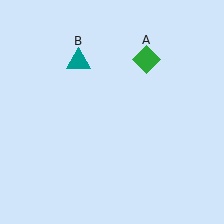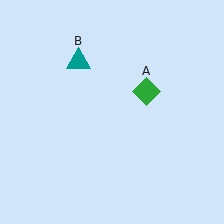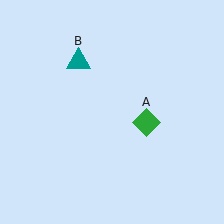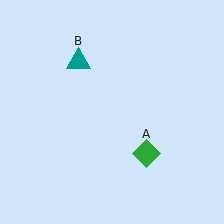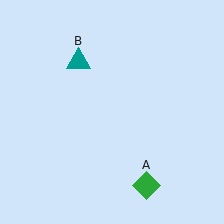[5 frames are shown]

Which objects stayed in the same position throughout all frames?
Teal triangle (object B) remained stationary.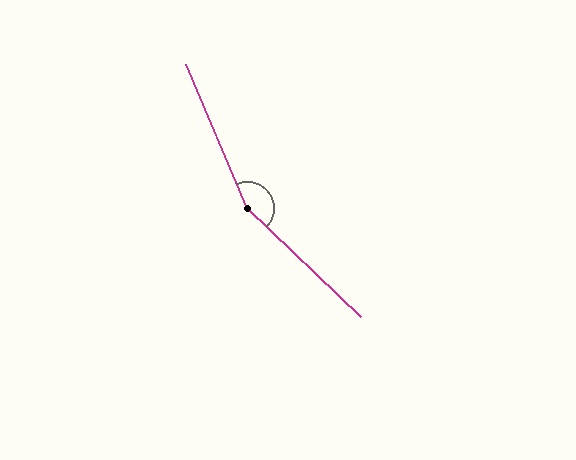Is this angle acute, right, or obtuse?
It is obtuse.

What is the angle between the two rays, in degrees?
Approximately 157 degrees.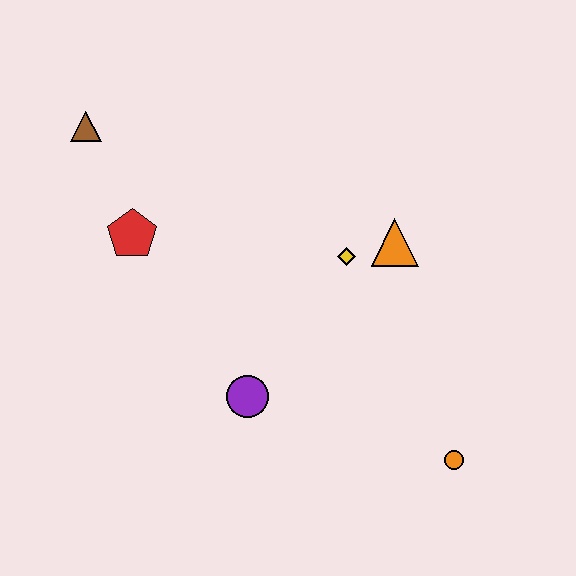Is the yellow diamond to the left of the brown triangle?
No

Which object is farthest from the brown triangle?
The orange circle is farthest from the brown triangle.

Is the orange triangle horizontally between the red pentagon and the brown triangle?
No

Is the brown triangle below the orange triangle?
No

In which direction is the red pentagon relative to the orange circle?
The red pentagon is to the left of the orange circle.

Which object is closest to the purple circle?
The yellow diamond is closest to the purple circle.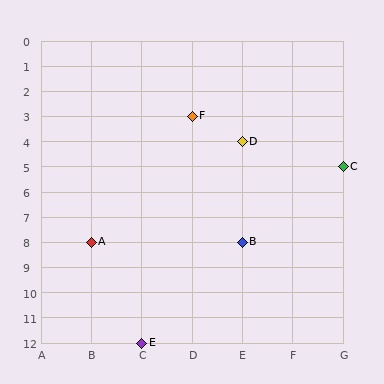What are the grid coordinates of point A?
Point A is at grid coordinates (B, 8).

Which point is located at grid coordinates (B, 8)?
Point A is at (B, 8).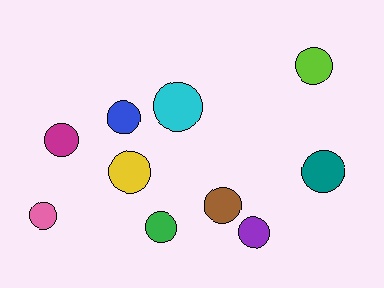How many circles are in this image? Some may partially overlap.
There are 10 circles.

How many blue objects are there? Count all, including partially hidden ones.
There is 1 blue object.